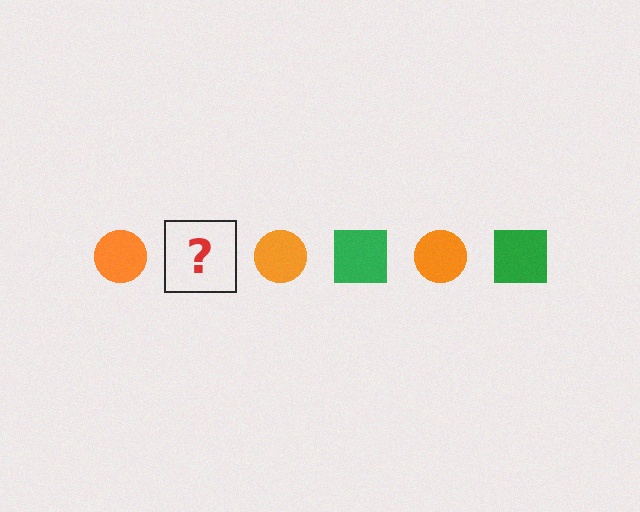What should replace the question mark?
The question mark should be replaced with a green square.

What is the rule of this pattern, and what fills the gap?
The rule is that the pattern alternates between orange circle and green square. The gap should be filled with a green square.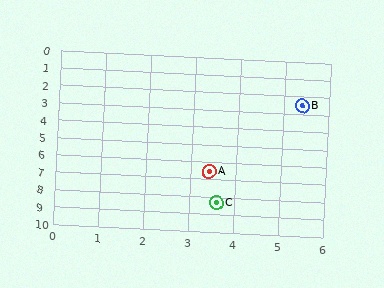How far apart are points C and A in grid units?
Points C and A are about 1.8 grid units apart.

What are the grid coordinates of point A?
Point A is at approximately (3.4, 6.5).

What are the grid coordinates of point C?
Point C is at approximately (3.6, 8.3).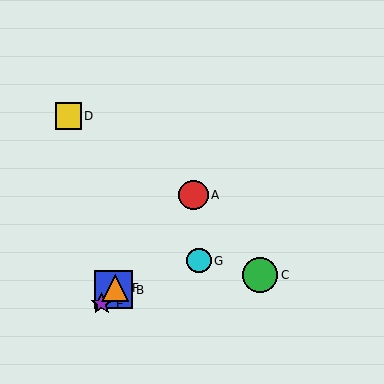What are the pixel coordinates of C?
Object C is at (260, 275).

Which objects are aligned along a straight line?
Objects A, B, E, F are aligned along a straight line.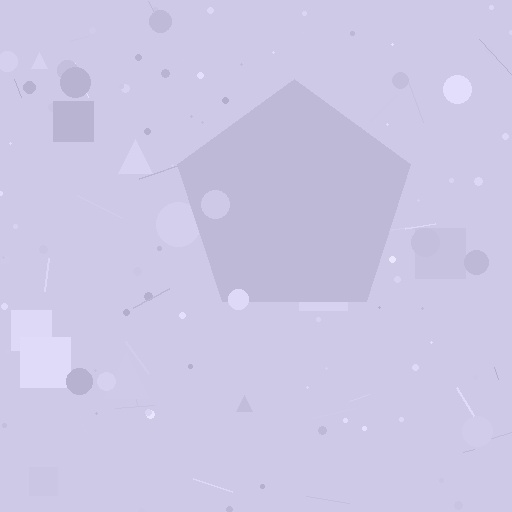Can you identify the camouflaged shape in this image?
The camouflaged shape is a pentagon.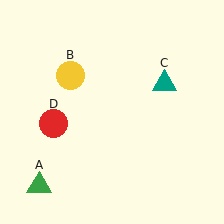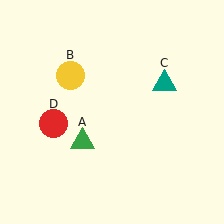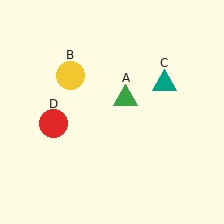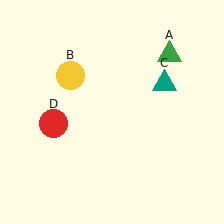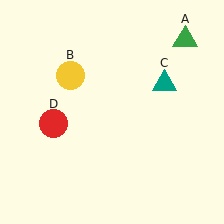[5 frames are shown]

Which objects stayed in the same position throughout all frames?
Yellow circle (object B) and teal triangle (object C) and red circle (object D) remained stationary.